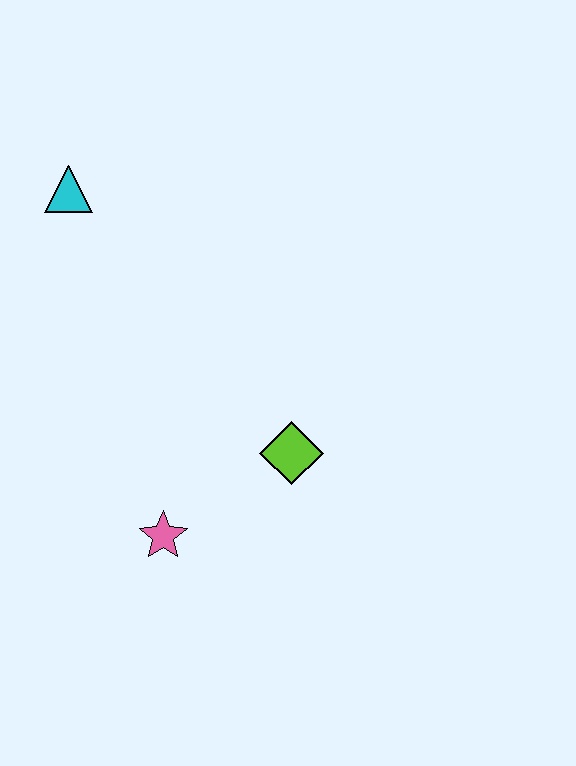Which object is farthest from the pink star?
The cyan triangle is farthest from the pink star.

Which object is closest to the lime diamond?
The pink star is closest to the lime diamond.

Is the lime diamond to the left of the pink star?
No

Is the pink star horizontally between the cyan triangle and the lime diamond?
Yes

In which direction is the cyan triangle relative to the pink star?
The cyan triangle is above the pink star.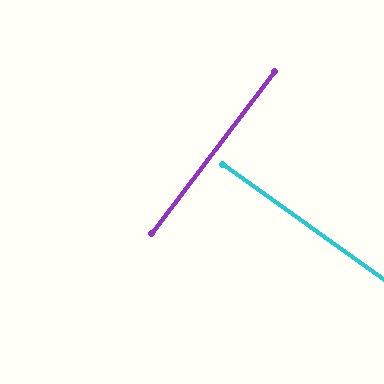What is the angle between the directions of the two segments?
Approximately 88 degrees.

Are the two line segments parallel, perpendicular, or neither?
Perpendicular — they meet at approximately 88°.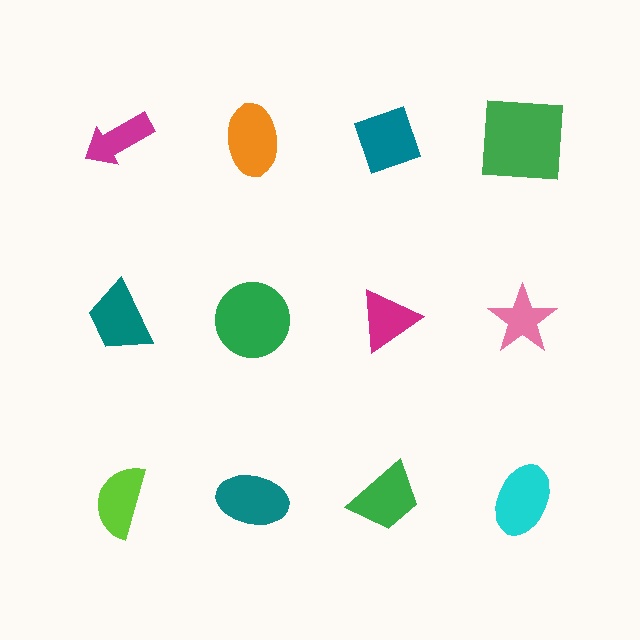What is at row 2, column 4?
A pink star.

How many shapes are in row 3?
4 shapes.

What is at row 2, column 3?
A magenta triangle.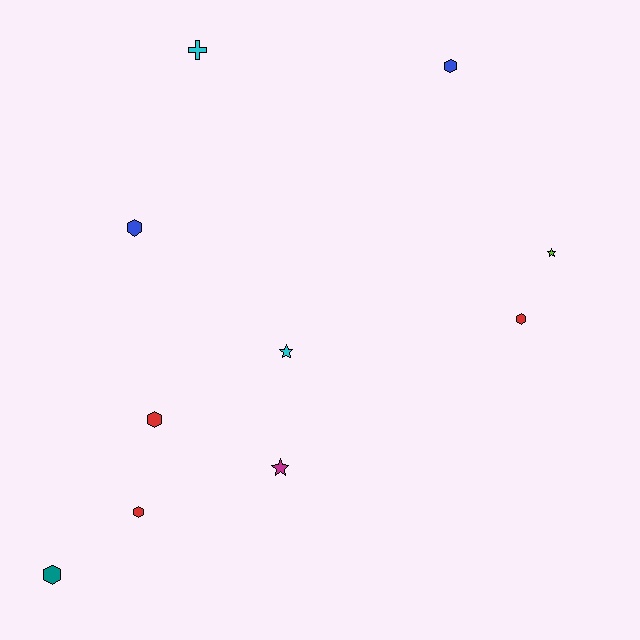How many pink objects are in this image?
There are no pink objects.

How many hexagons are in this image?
There are 6 hexagons.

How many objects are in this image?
There are 10 objects.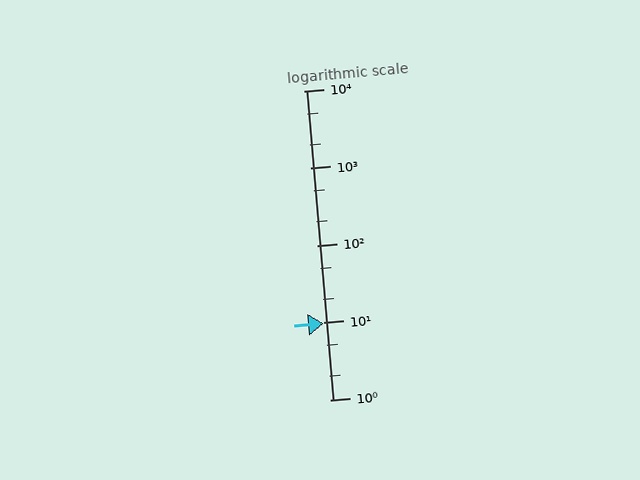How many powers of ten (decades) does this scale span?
The scale spans 4 decades, from 1 to 10000.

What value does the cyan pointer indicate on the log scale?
The pointer indicates approximately 9.6.